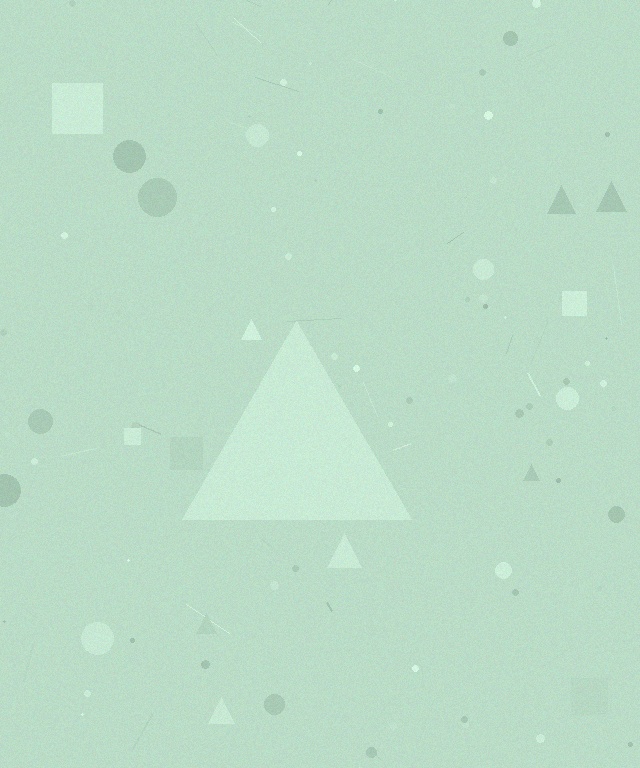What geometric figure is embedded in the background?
A triangle is embedded in the background.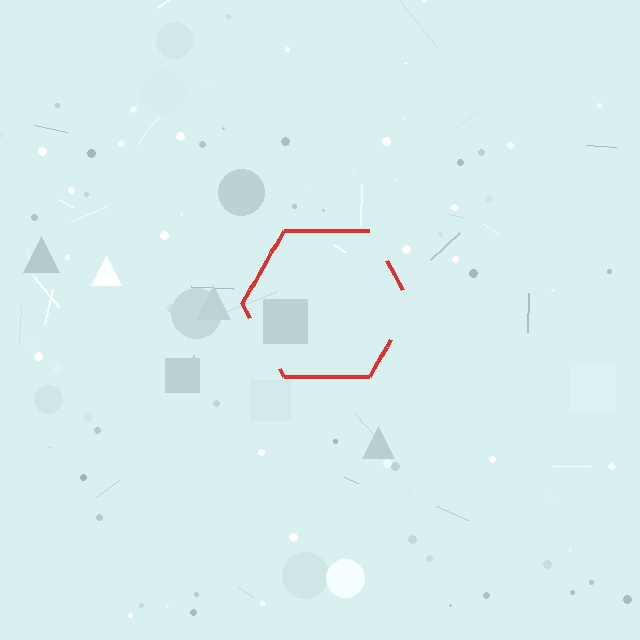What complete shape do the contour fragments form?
The contour fragments form a hexagon.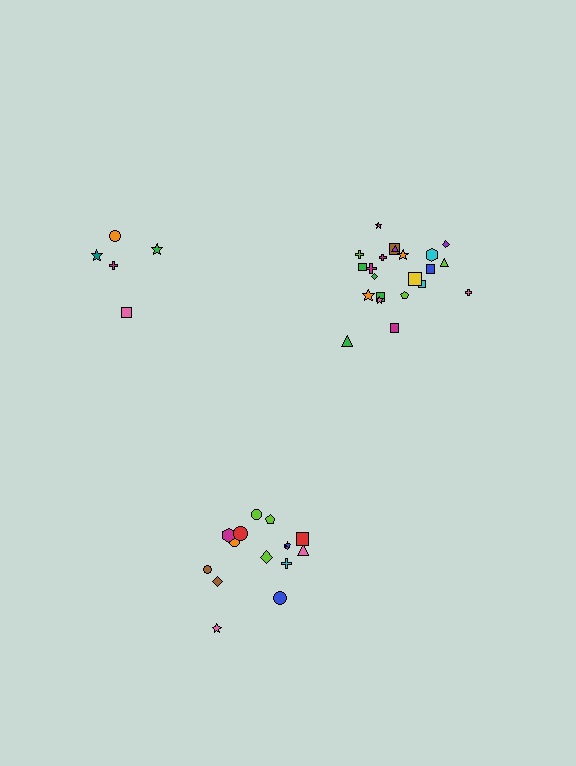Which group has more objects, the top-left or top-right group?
The top-right group.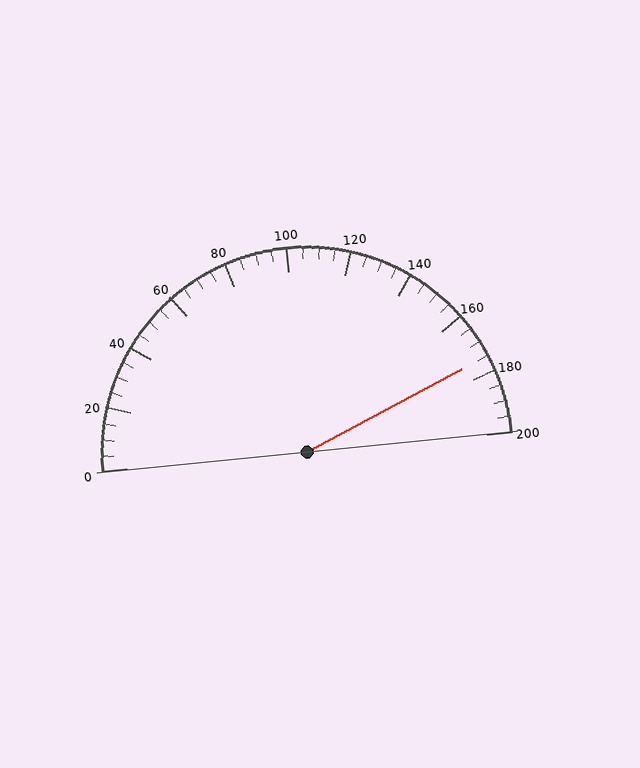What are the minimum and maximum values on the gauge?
The gauge ranges from 0 to 200.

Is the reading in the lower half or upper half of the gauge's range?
The reading is in the upper half of the range (0 to 200).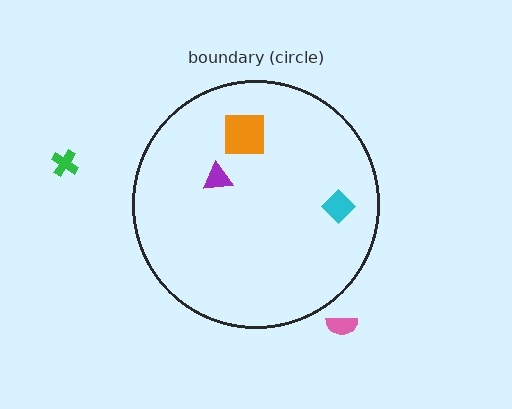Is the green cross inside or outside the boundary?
Outside.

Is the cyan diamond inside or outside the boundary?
Inside.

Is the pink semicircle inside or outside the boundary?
Outside.